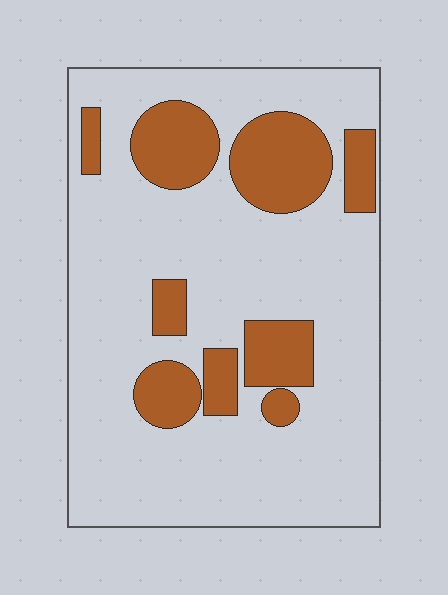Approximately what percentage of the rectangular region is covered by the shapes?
Approximately 25%.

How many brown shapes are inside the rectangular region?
9.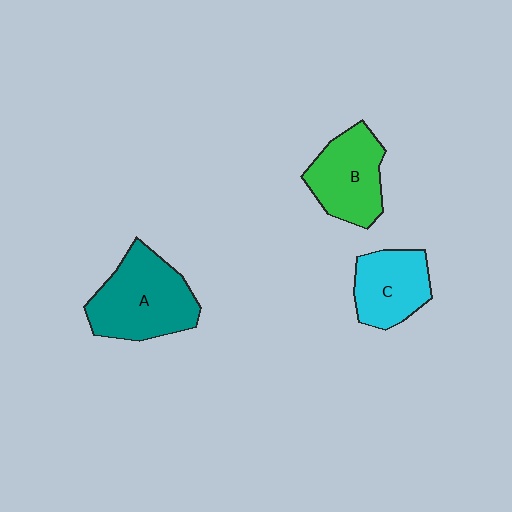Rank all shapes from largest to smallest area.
From largest to smallest: A (teal), B (green), C (cyan).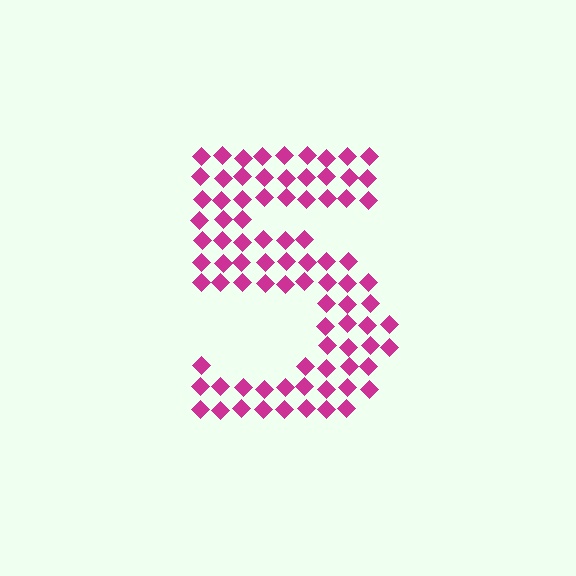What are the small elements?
The small elements are diamonds.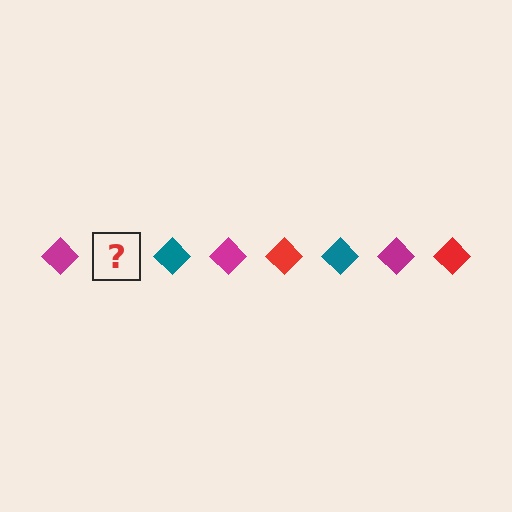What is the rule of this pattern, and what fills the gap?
The rule is that the pattern cycles through magenta, red, teal diamonds. The gap should be filled with a red diamond.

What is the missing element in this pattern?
The missing element is a red diamond.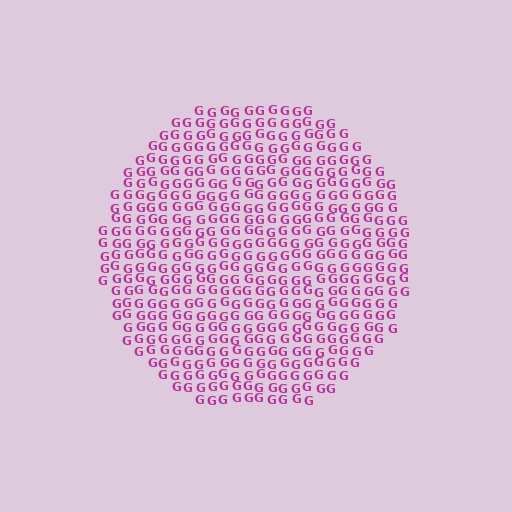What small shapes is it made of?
It is made of small letter G's.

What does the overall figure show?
The overall figure shows a circle.